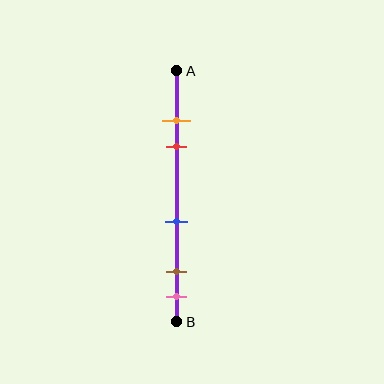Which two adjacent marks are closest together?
The orange and red marks are the closest adjacent pair.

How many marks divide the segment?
There are 5 marks dividing the segment.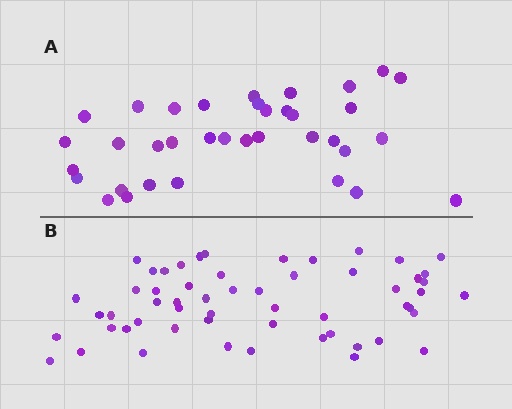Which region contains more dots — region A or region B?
Region B (the bottom region) has more dots.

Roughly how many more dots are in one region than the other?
Region B has approximately 20 more dots than region A.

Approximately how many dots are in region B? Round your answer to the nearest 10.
About 60 dots. (The exact count is 56, which rounds to 60.)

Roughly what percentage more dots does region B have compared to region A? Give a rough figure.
About 55% more.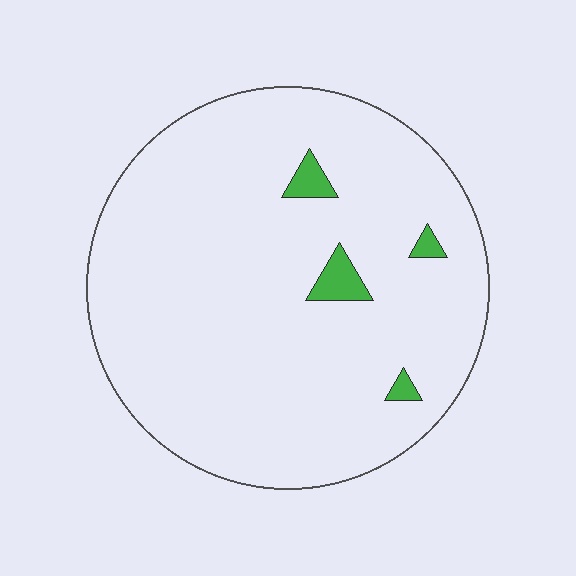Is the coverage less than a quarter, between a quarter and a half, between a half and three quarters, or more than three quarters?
Less than a quarter.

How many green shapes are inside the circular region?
4.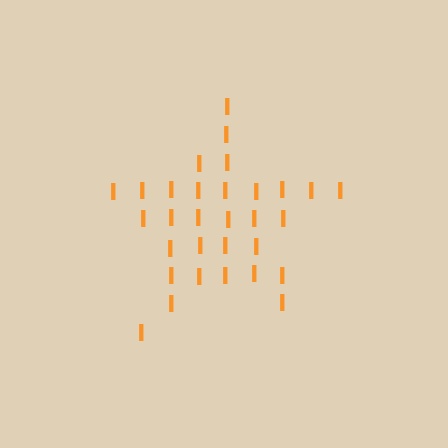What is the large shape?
The large shape is a star.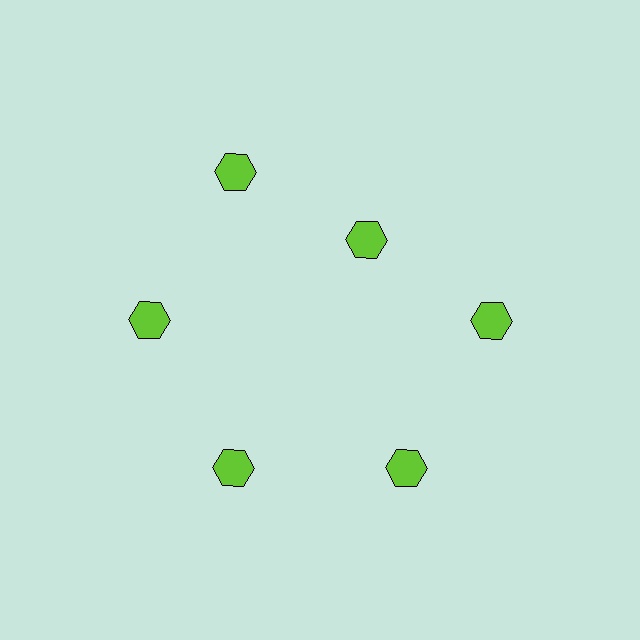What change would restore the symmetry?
The symmetry would be restored by moving it outward, back onto the ring so that all 6 hexagons sit at equal angles and equal distance from the center.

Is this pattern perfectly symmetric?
No. The 6 lime hexagons are arranged in a ring, but one element near the 1 o'clock position is pulled inward toward the center, breaking the 6-fold rotational symmetry.